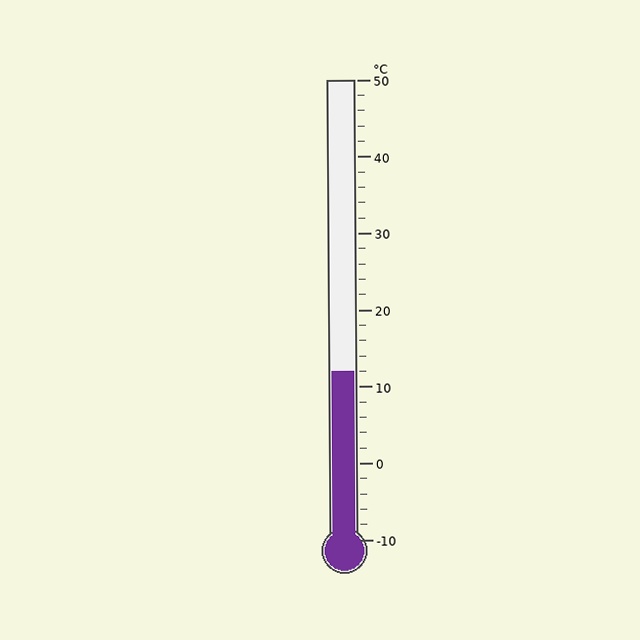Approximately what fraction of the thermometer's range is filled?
The thermometer is filled to approximately 35% of its range.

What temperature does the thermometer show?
The thermometer shows approximately 12°C.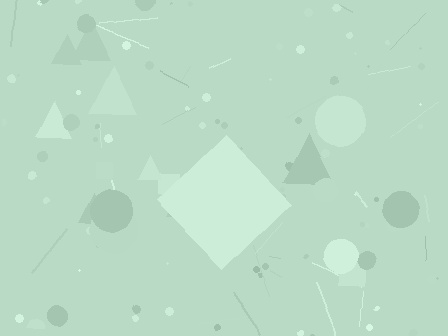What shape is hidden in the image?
A diamond is hidden in the image.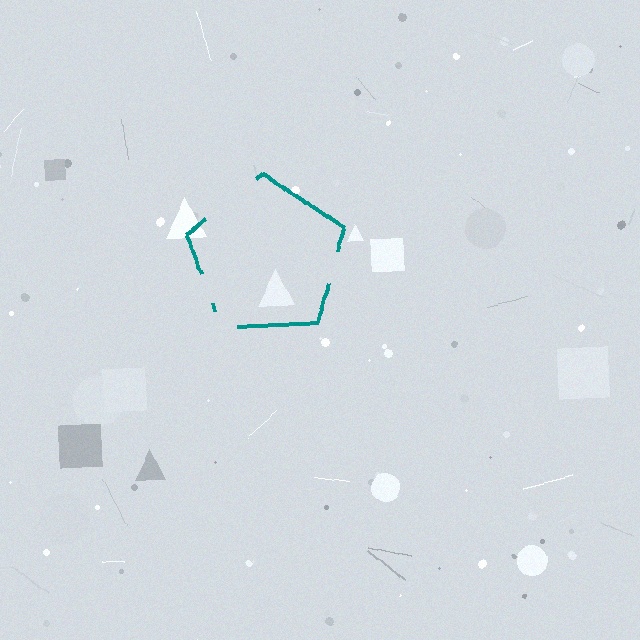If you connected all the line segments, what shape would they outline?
They would outline a pentagon.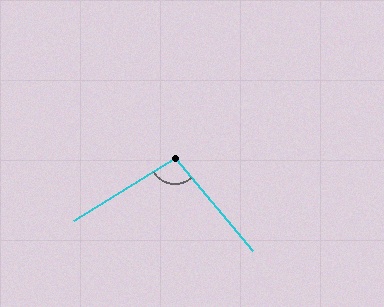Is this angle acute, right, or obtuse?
It is obtuse.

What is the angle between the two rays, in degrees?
Approximately 98 degrees.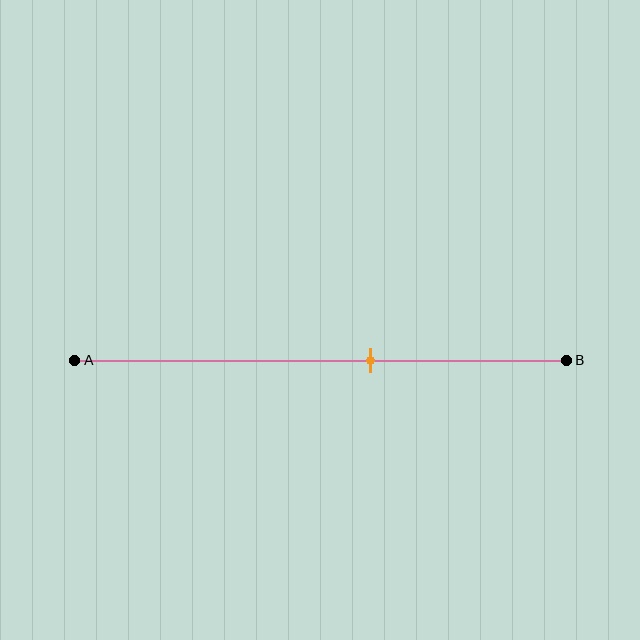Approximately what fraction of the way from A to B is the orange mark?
The orange mark is approximately 60% of the way from A to B.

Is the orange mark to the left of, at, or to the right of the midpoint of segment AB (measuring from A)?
The orange mark is to the right of the midpoint of segment AB.